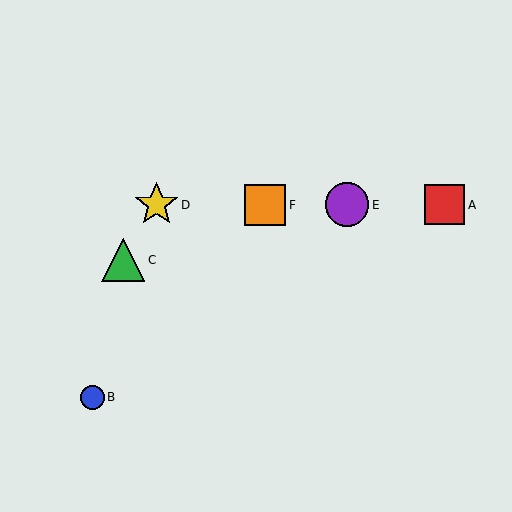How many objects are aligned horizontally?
4 objects (A, D, E, F) are aligned horizontally.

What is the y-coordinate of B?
Object B is at y≈397.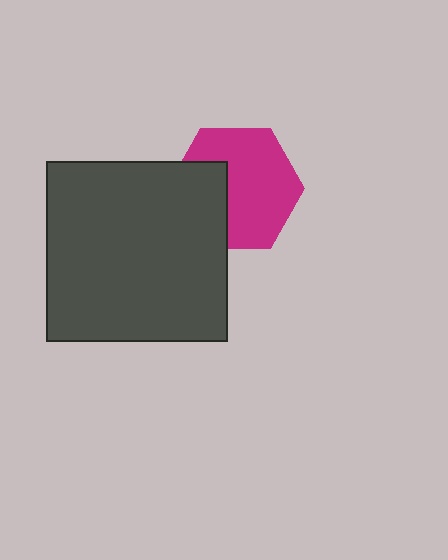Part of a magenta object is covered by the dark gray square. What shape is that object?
It is a hexagon.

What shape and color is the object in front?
The object in front is a dark gray square.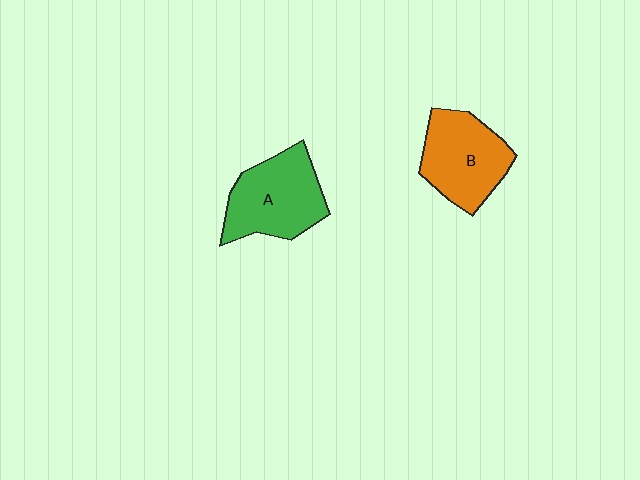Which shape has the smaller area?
Shape B (orange).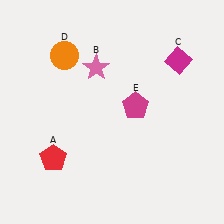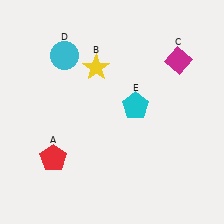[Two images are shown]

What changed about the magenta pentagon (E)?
In Image 1, E is magenta. In Image 2, it changed to cyan.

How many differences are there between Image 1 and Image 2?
There are 3 differences between the two images.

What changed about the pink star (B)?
In Image 1, B is pink. In Image 2, it changed to yellow.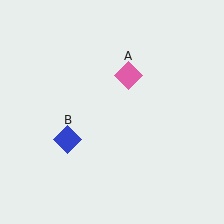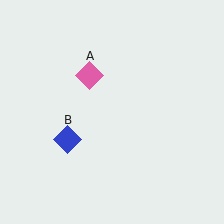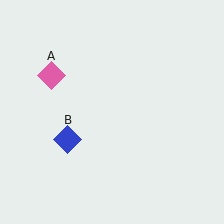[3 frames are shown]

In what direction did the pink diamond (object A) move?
The pink diamond (object A) moved left.